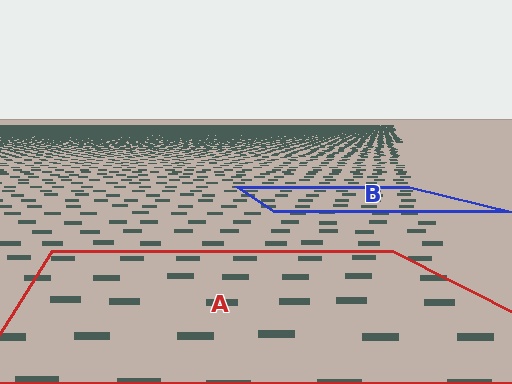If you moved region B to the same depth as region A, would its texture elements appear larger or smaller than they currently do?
They would appear larger. At a closer depth, the same texture elements are projected at a bigger on-screen size.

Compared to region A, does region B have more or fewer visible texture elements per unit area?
Region B has more texture elements per unit area — they are packed more densely because it is farther away.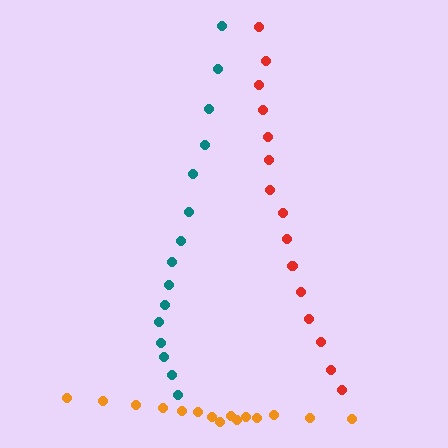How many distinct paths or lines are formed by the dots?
There are 3 distinct paths.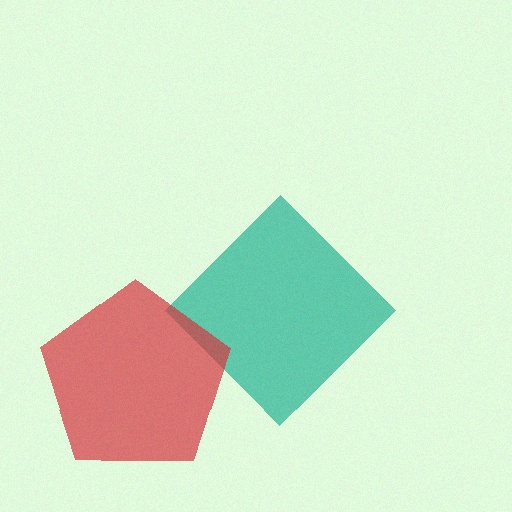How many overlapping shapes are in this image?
There are 2 overlapping shapes in the image.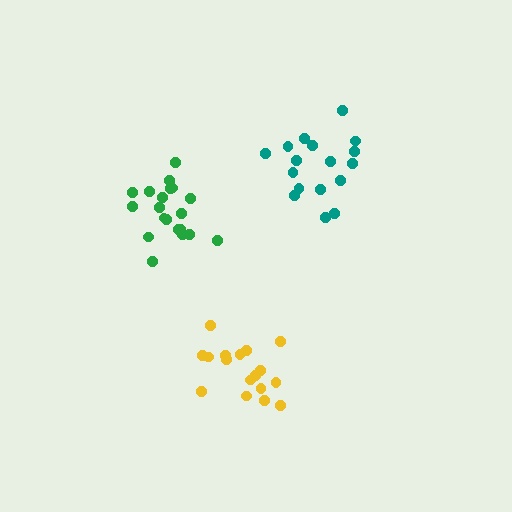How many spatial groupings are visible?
There are 3 spatial groupings.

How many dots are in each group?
Group 1: 17 dots, Group 2: 20 dots, Group 3: 17 dots (54 total).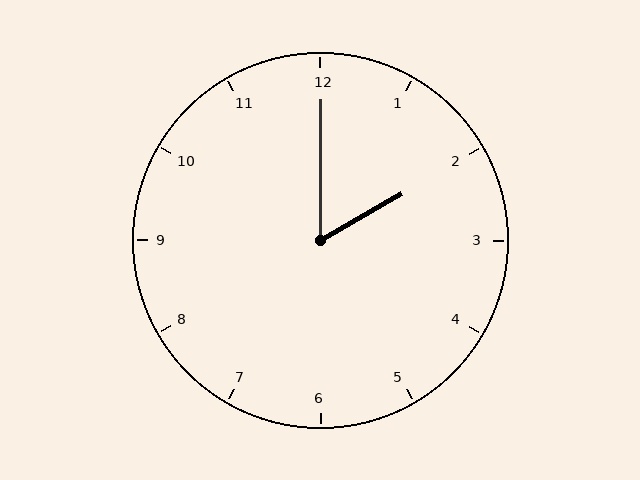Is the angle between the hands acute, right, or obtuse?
It is acute.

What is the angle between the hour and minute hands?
Approximately 60 degrees.